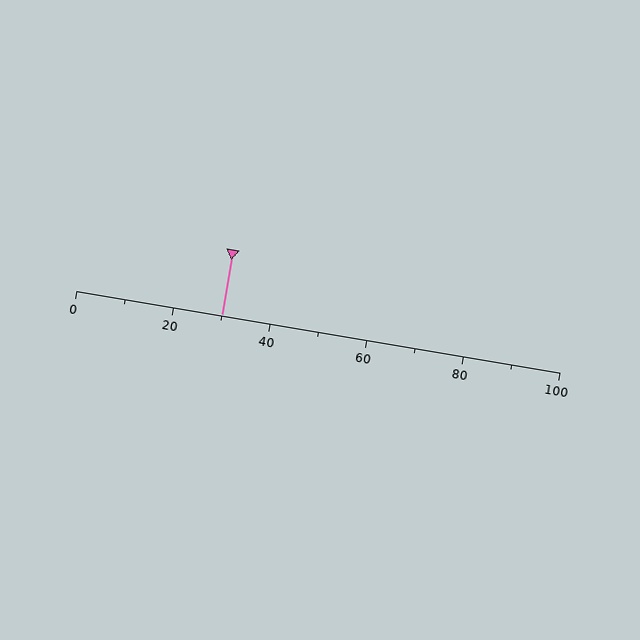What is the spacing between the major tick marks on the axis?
The major ticks are spaced 20 apart.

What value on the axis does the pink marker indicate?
The marker indicates approximately 30.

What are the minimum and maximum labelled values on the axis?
The axis runs from 0 to 100.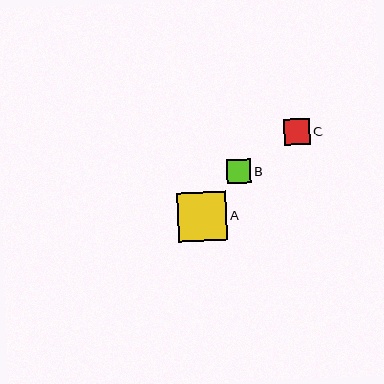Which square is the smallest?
Square B is the smallest with a size of approximately 24 pixels.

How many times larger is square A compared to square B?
Square A is approximately 2.1 times the size of square B.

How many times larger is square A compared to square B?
Square A is approximately 2.1 times the size of square B.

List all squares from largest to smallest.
From largest to smallest: A, C, B.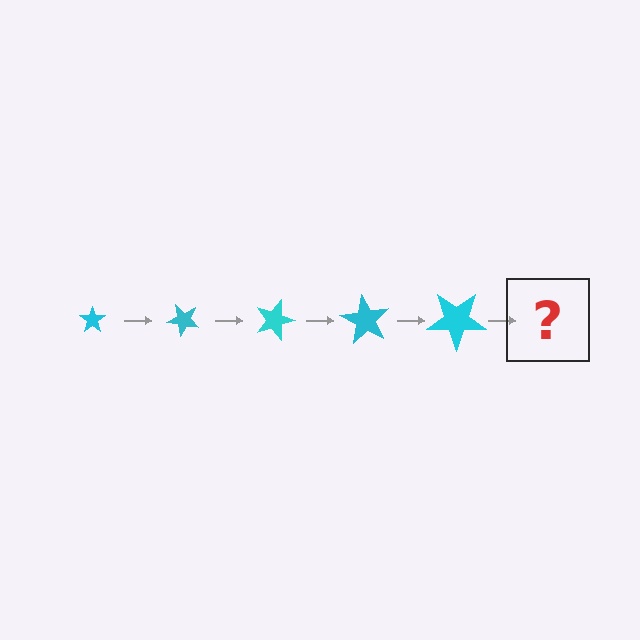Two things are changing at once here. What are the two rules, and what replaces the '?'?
The two rules are that the star grows larger each step and it rotates 45 degrees each step. The '?' should be a star, larger than the previous one and rotated 225 degrees from the start.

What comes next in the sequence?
The next element should be a star, larger than the previous one and rotated 225 degrees from the start.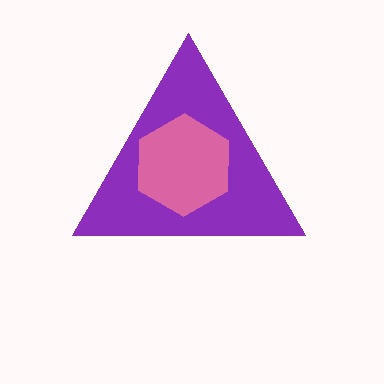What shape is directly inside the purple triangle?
The pink hexagon.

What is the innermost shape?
The pink hexagon.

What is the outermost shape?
The purple triangle.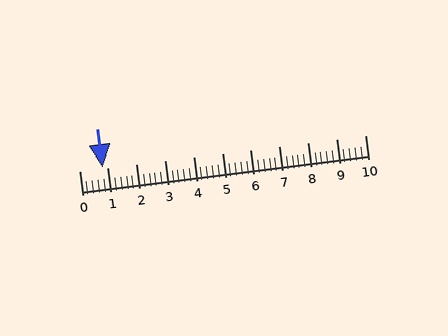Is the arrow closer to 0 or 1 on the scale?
The arrow is closer to 1.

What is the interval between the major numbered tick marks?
The major tick marks are spaced 1 units apart.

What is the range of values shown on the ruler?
The ruler shows values from 0 to 10.